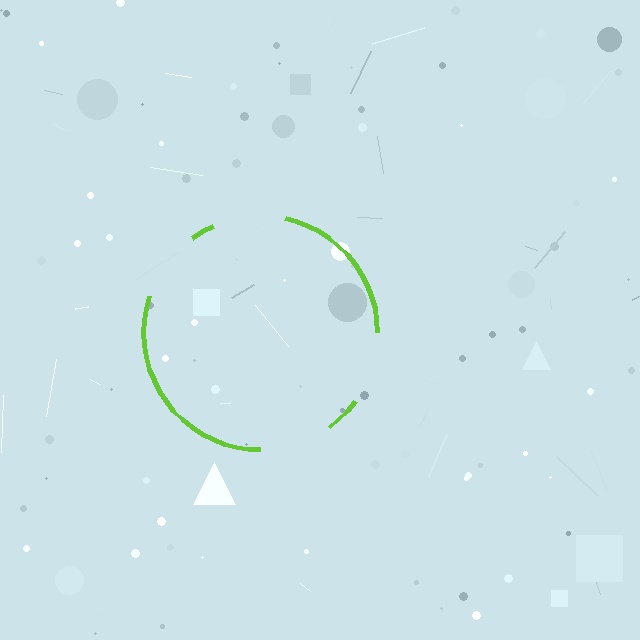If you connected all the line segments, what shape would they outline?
They would outline a circle.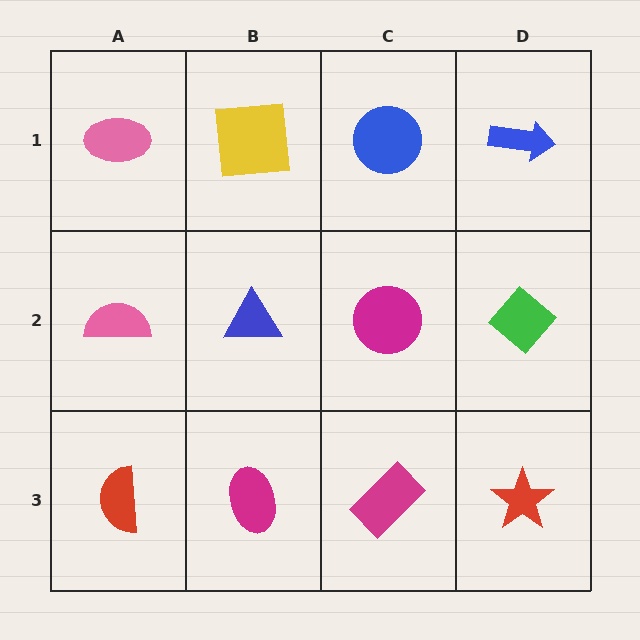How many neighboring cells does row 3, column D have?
2.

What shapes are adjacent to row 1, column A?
A pink semicircle (row 2, column A), a yellow square (row 1, column B).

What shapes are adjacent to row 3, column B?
A blue triangle (row 2, column B), a red semicircle (row 3, column A), a magenta rectangle (row 3, column C).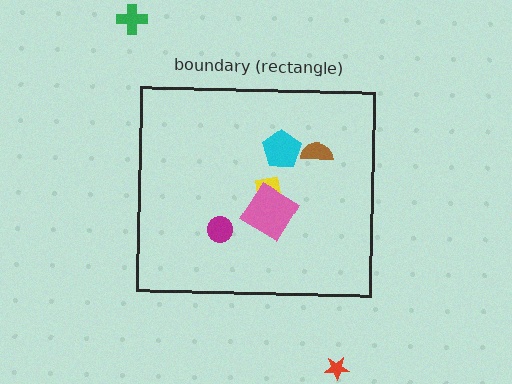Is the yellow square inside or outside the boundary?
Inside.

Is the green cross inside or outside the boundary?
Outside.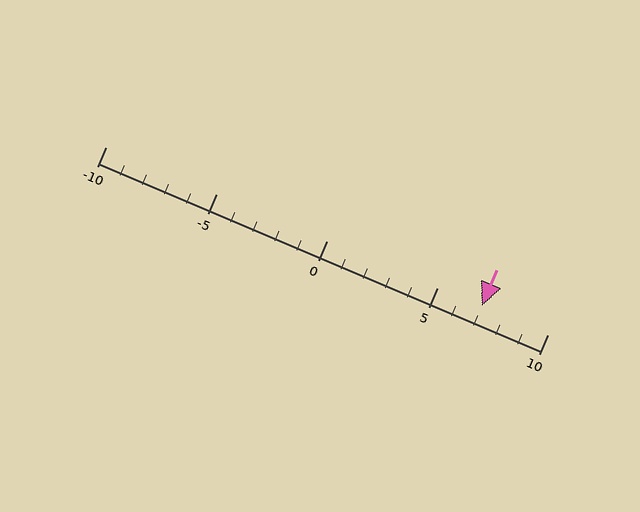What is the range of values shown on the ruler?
The ruler shows values from -10 to 10.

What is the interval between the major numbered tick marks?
The major tick marks are spaced 5 units apart.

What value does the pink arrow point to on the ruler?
The pink arrow points to approximately 7.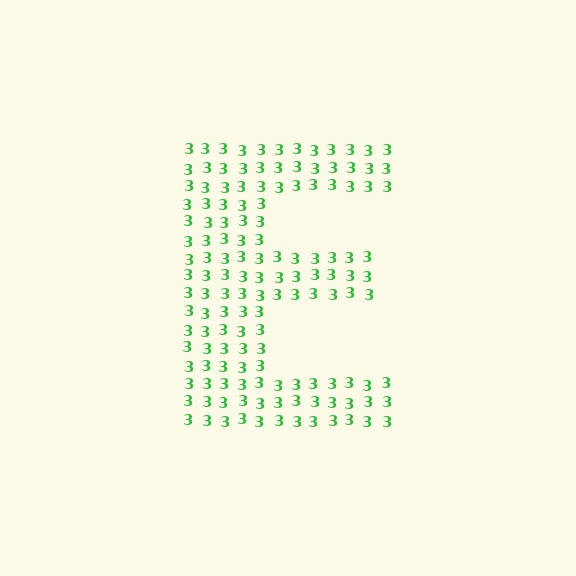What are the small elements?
The small elements are digit 3's.